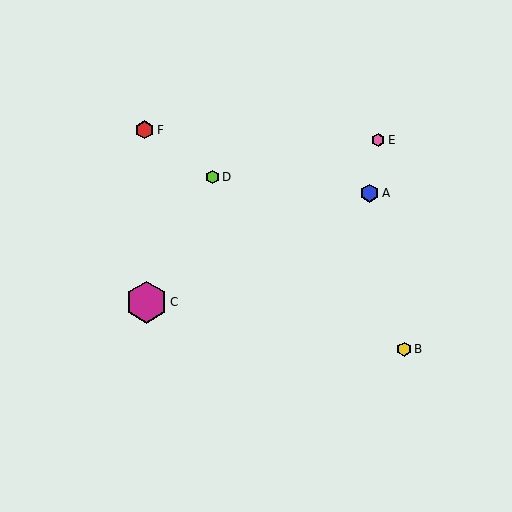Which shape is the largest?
The magenta hexagon (labeled C) is the largest.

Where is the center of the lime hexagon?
The center of the lime hexagon is at (213, 177).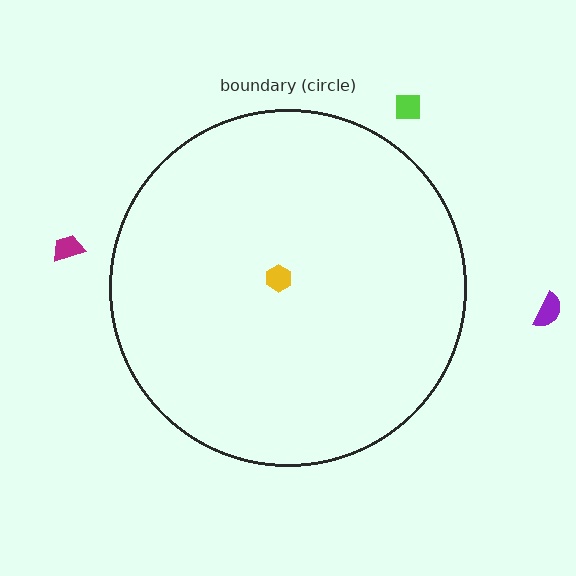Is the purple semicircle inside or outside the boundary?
Outside.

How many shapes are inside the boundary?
1 inside, 3 outside.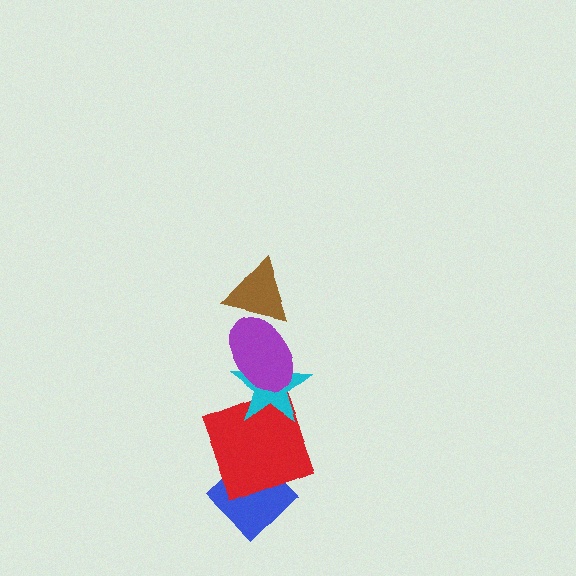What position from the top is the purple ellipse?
The purple ellipse is 2nd from the top.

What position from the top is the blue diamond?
The blue diamond is 5th from the top.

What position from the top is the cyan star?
The cyan star is 3rd from the top.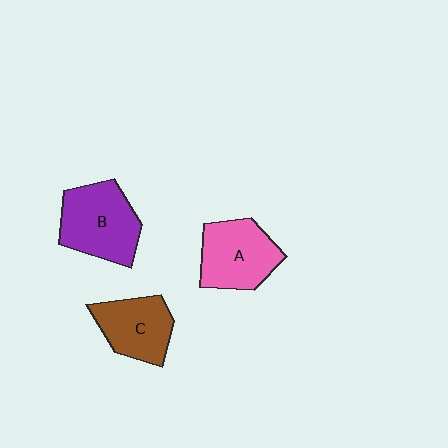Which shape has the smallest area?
Shape C (brown).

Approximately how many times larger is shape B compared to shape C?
Approximately 1.3 times.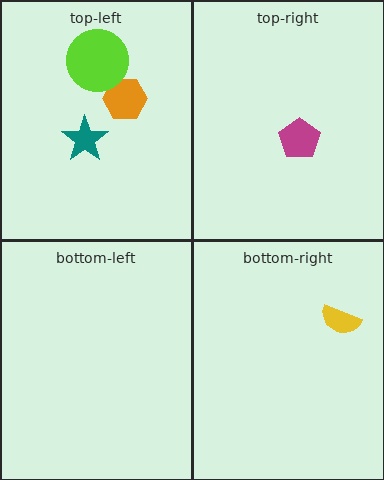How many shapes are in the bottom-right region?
1.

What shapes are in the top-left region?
The teal star, the orange hexagon, the lime circle.